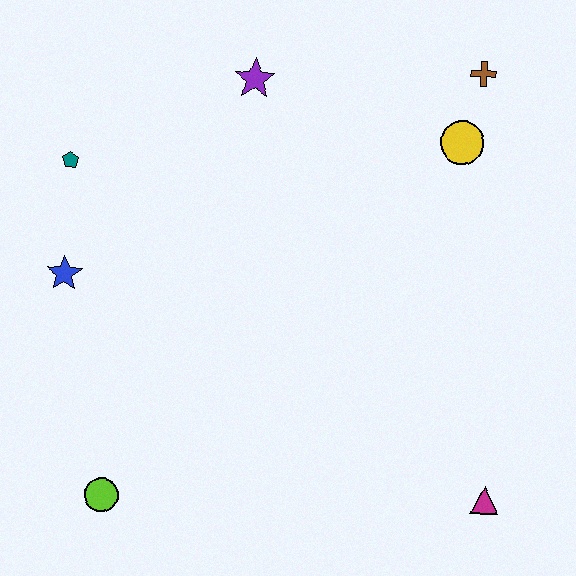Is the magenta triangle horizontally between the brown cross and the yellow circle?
No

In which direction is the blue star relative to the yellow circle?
The blue star is to the left of the yellow circle.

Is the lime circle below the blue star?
Yes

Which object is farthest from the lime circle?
The brown cross is farthest from the lime circle.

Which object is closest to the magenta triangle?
The yellow circle is closest to the magenta triangle.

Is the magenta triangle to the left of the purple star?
No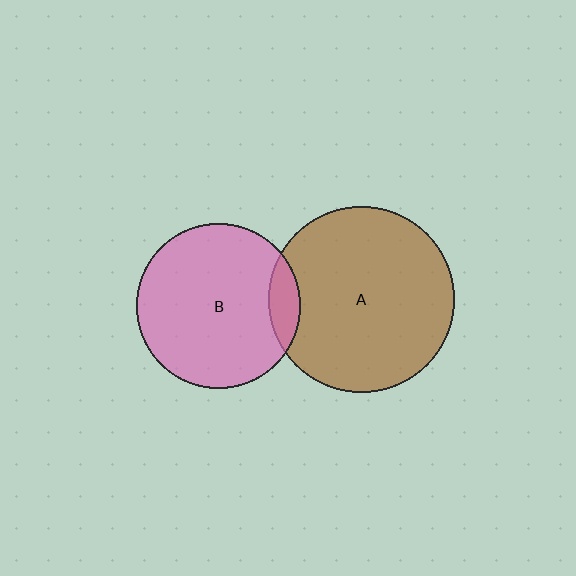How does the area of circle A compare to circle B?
Approximately 1.3 times.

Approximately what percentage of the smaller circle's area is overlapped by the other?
Approximately 10%.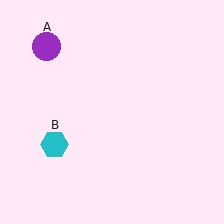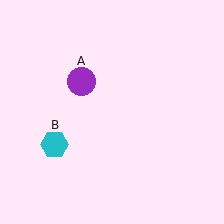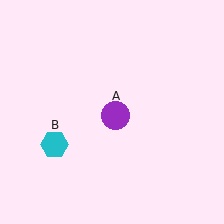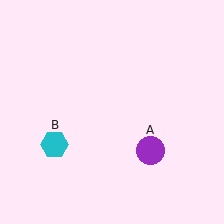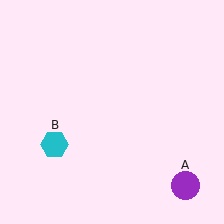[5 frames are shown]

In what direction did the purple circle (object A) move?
The purple circle (object A) moved down and to the right.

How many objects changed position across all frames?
1 object changed position: purple circle (object A).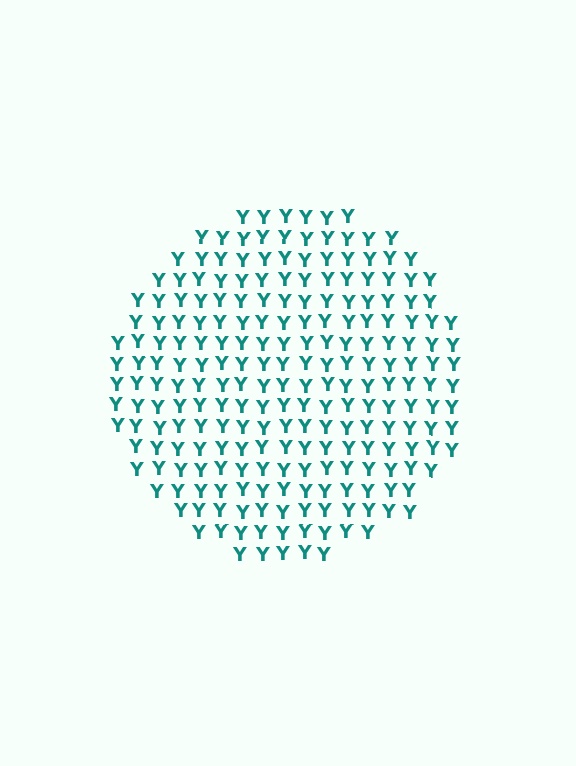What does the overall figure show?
The overall figure shows a circle.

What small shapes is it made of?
It is made of small letter Y's.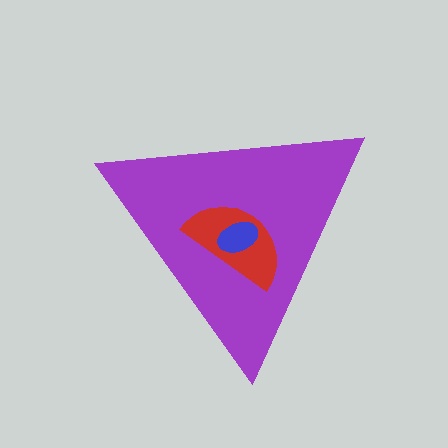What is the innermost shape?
The blue ellipse.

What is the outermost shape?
The purple triangle.